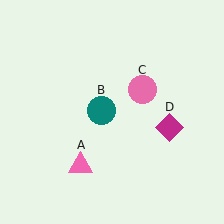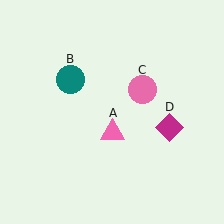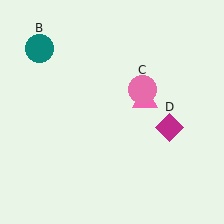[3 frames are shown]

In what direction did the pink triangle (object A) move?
The pink triangle (object A) moved up and to the right.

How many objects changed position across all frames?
2 objects changed position: pink triangle (object A), teal circle (object B).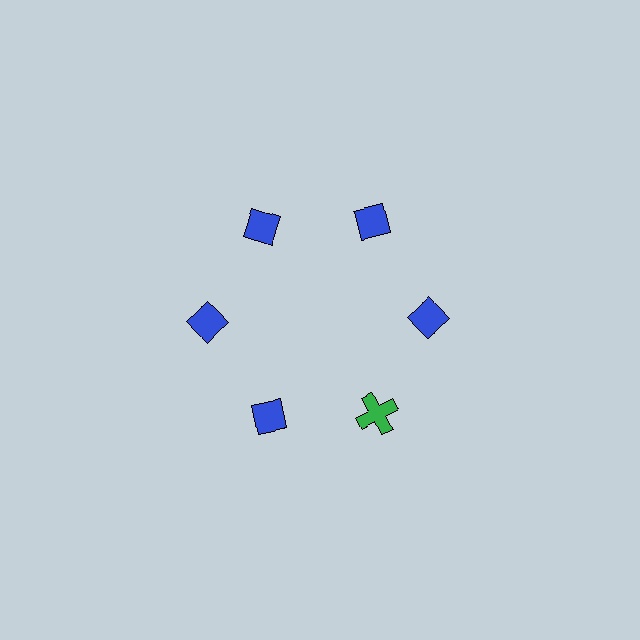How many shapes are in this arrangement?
There are 6 shapes arranged in a ring pattern.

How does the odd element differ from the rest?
It differs in both color (green instead of blue) and shape (cross instead of diamond).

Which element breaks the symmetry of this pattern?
The green cross at roughly the 5 o'clock position breaks the symmetry. All other shapes are blue diamonds.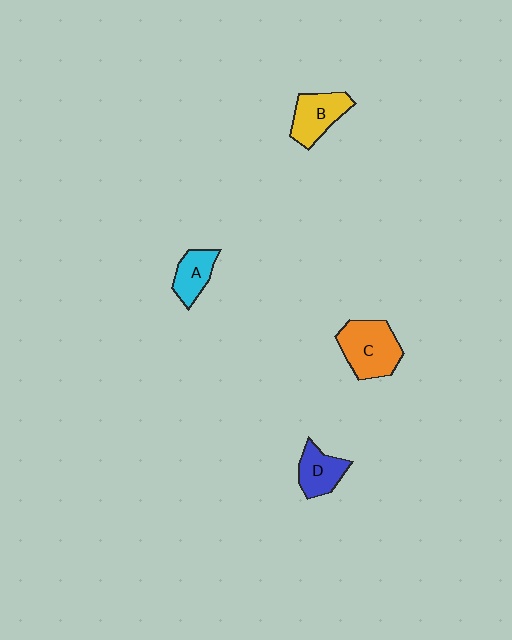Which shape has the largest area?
Shape C (orange).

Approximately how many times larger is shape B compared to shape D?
Approximately 1.2 times.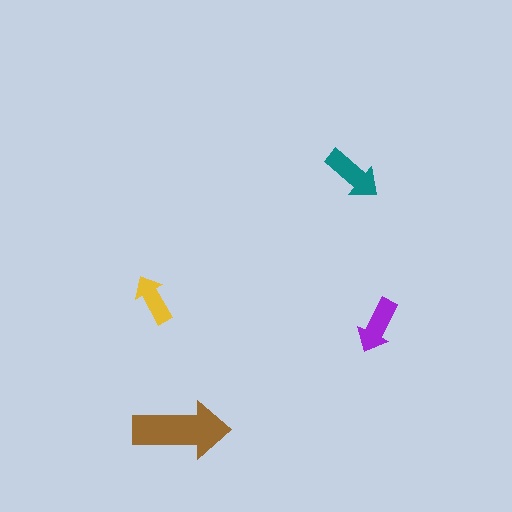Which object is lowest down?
The brown arrow is bottommost.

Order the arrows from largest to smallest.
the brown one, the teal one, the purple one, the yellow one.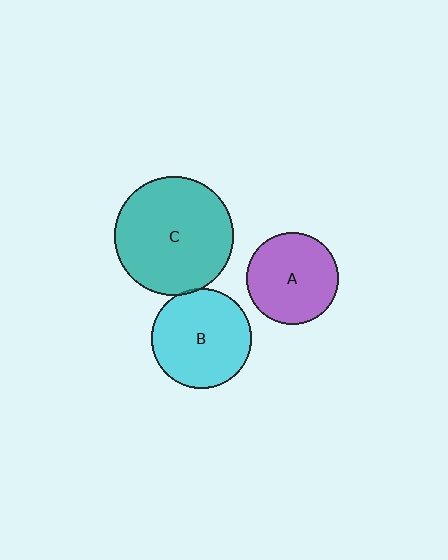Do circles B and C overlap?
Yes.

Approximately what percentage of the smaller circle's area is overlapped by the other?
Approximately 5%.